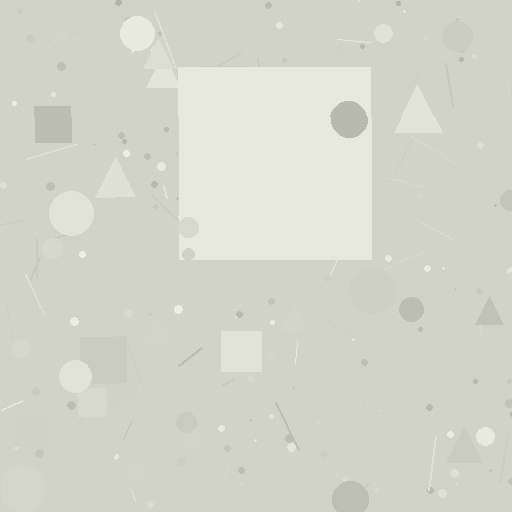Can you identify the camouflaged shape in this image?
The camouflaged shape is a square.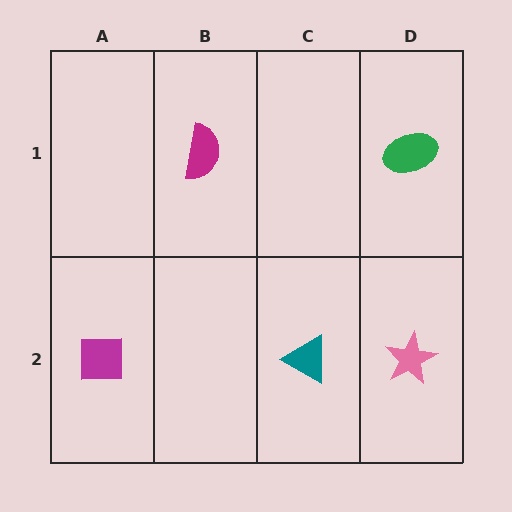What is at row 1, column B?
A magenta semicircle.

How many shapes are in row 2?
3 shapes.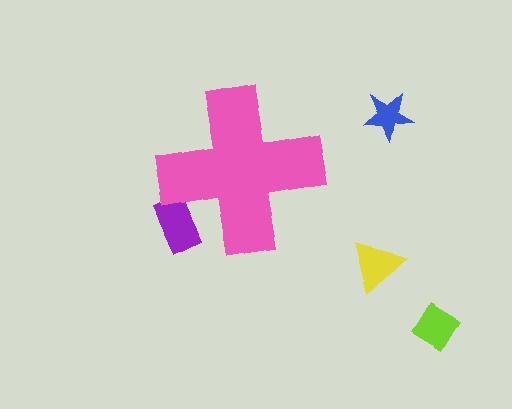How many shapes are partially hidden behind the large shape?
1 shape is partially hidden.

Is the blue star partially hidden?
No, the blue star is fully visible.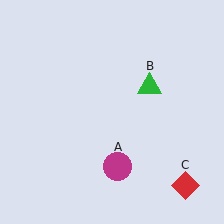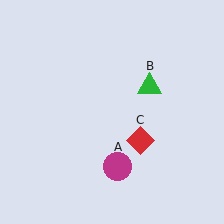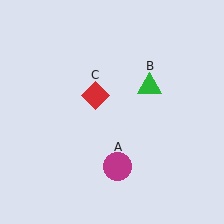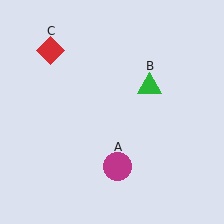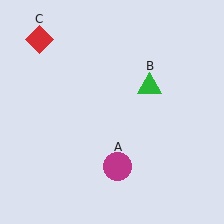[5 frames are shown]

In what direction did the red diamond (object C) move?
The red diamond (object C) moved up and to the left.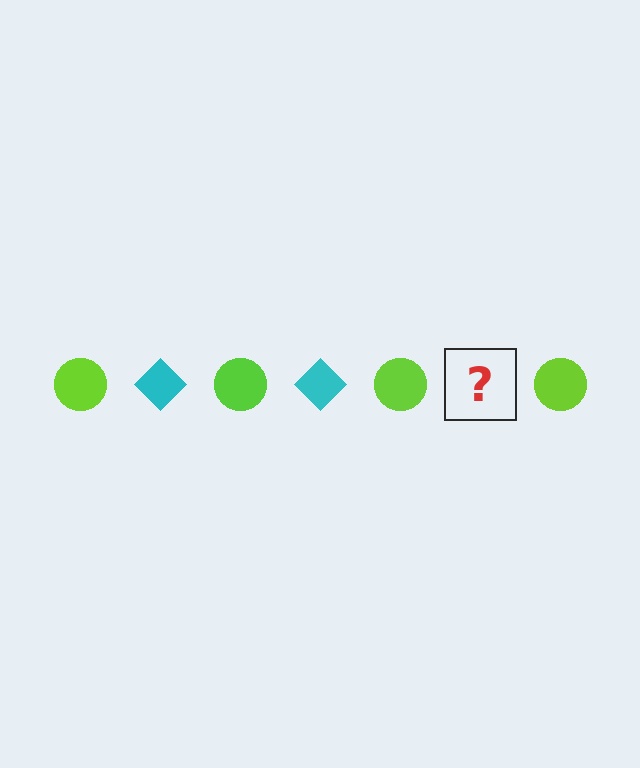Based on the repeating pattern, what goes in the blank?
The blank should be a cyan diamond.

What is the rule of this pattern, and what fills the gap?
The rule is that the pattern alternates between lime circle and cyan diamond. The gap should be filled with a cyan diamond.